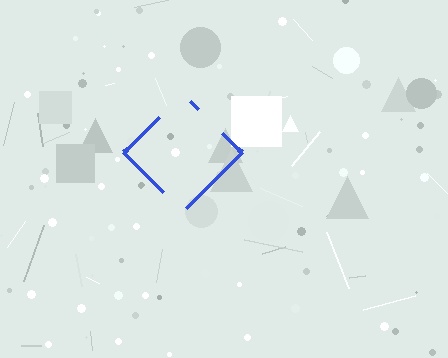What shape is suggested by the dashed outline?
The dashed outline suggests a diamond.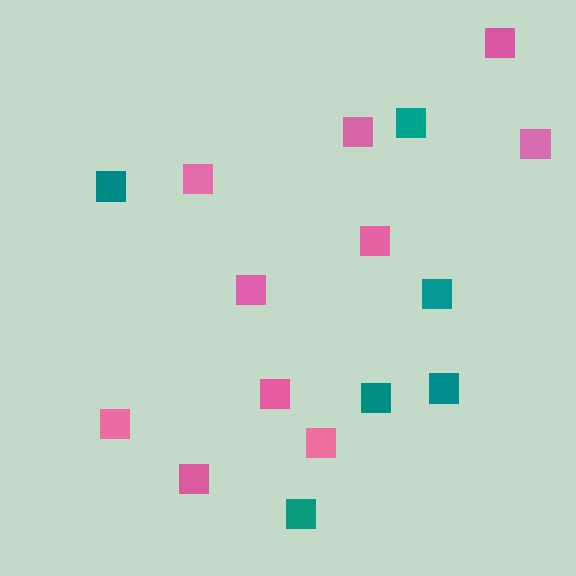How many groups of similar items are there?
There are 2 groups: one group of teal squares (6) and one group of pink squares (10).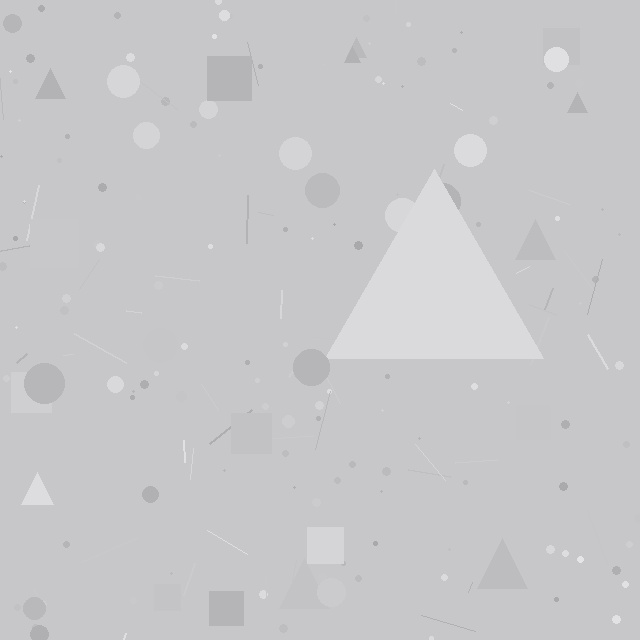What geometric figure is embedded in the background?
A triangle is embedded in the background.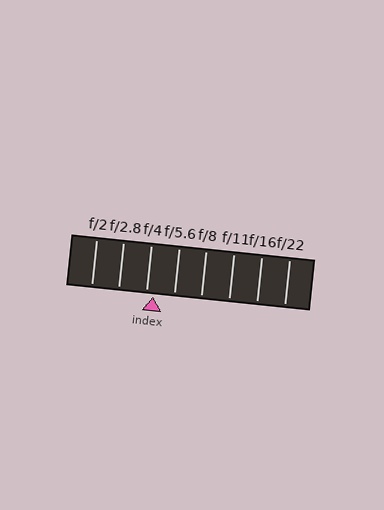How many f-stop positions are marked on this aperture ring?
There are 8 f-stop positions marked.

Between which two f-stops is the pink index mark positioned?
The index mark is between f/4 and f/5.6.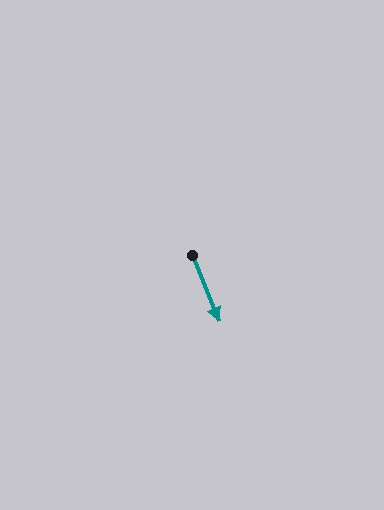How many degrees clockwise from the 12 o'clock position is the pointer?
Approximately 158 degrees.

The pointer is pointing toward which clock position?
Roughly 5 o'clock.